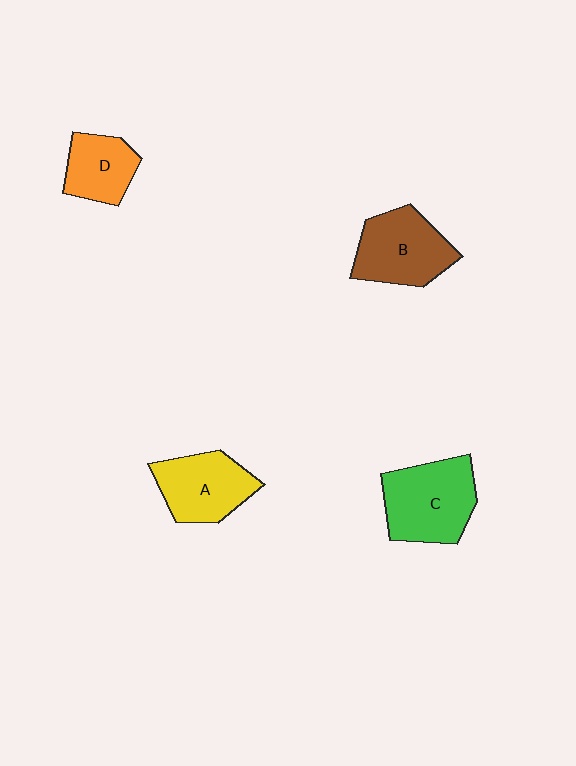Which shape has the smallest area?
Shape D (orange).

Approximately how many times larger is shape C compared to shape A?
Approximately 1.2 times.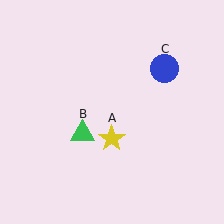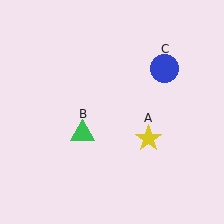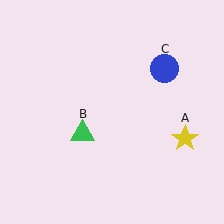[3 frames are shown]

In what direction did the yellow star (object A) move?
The yellow star (object A) moved right.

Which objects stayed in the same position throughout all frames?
Green triangle (object B) and blue circle (object C) remained stationary.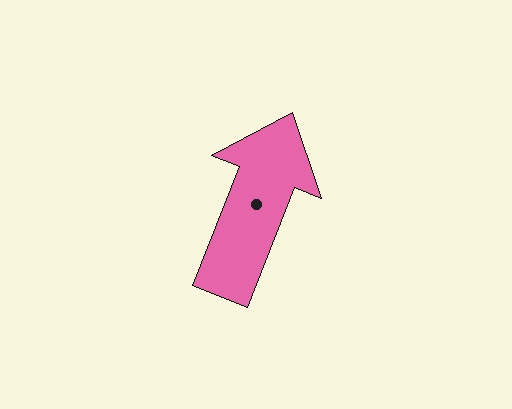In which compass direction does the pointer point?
North.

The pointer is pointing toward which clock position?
Roughly 1 o'clock.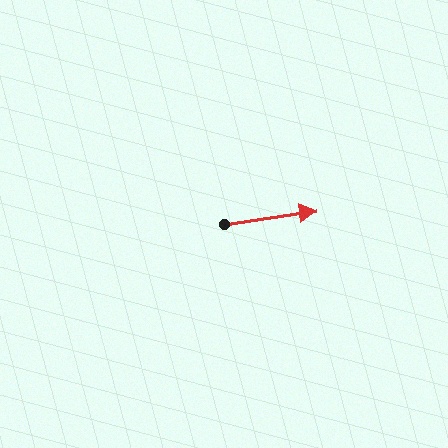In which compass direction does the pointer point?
East.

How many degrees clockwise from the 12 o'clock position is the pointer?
Approximately 82 degrees.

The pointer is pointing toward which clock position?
Roughly 3 o'clock.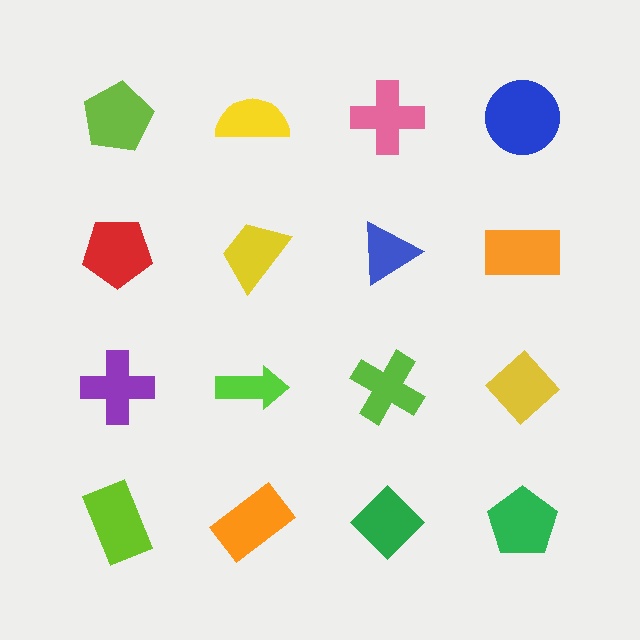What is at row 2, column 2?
A yellow trapezoid.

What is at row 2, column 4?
An orange rectangle.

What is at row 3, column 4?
A yellow diamond.